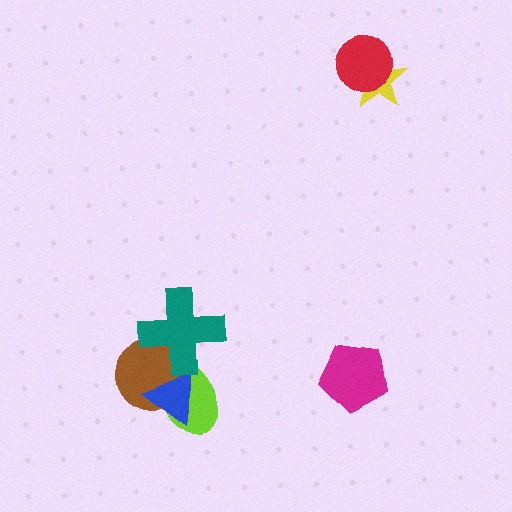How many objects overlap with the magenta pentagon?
0 objects overlap with the magenta pentagon.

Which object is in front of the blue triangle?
The teal cross is in front of the blue triangle.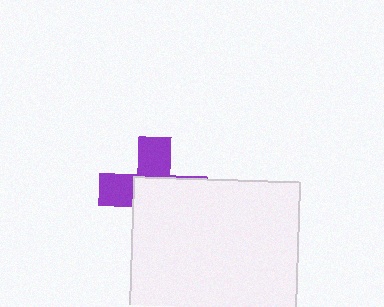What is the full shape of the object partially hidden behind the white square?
The partially hidden object is a purple cross.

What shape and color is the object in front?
The object in front is a white square.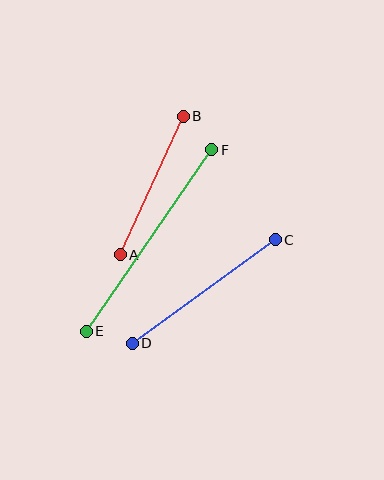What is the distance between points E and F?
The distance is approximately 221 pixels.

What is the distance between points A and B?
The distance is approximately 152 pixels.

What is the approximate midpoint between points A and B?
The midpoint is at approximately (152, 186) pixels.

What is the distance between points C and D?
The distance is approximately 177 pixels.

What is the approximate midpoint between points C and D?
The midpoint is at approximately (204, 292) pixels.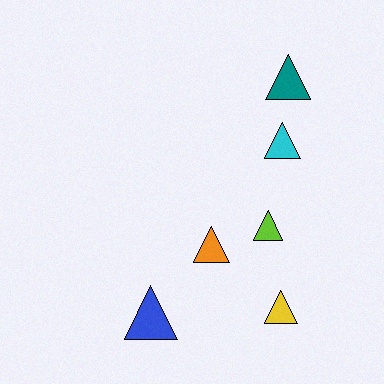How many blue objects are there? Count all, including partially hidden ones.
There is 1 blue object.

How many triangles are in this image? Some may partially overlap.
There are 6 triangles.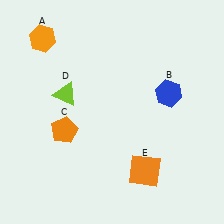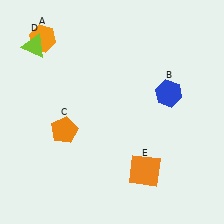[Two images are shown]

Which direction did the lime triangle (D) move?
The lime triangle (D) moved up.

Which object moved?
The lime triangle (D) moved up.